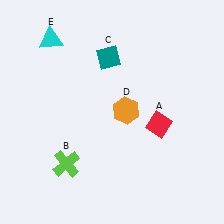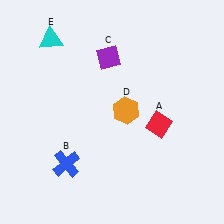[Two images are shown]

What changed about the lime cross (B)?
In Image 1, B is lime. In Image 2, it changed to blue.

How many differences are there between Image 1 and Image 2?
There are 2 differences between the two images.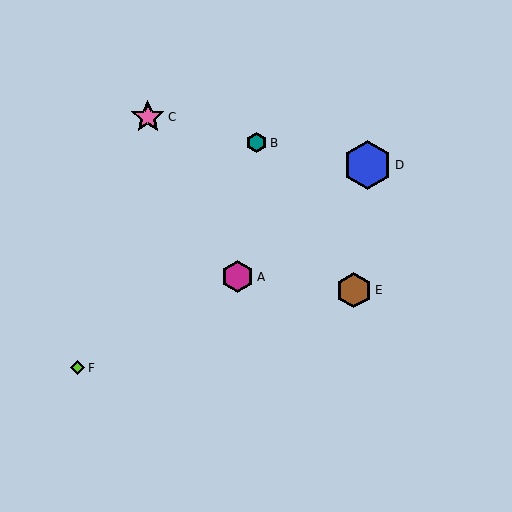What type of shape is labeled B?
Shape B is a teal hexagon.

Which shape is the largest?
The blue hexagon (labeled D) is the largest.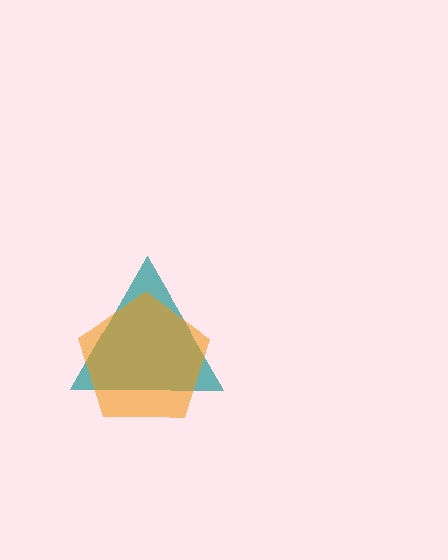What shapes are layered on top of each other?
The layered shapes are: a teal triangle, an orange pentagon.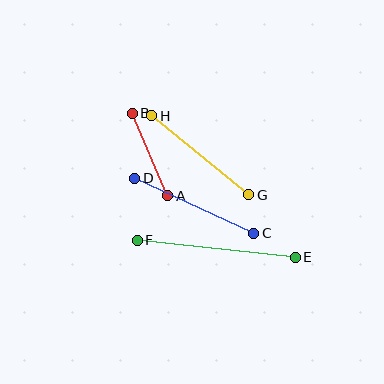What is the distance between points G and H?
The distance is approximately 125 pixels.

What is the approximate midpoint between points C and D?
The midpoint is at approximately (194, 206) pixels.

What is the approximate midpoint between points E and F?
The midpoint is at approximately (216, 249) pixels.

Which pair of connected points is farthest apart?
Points E and F are farthest apart.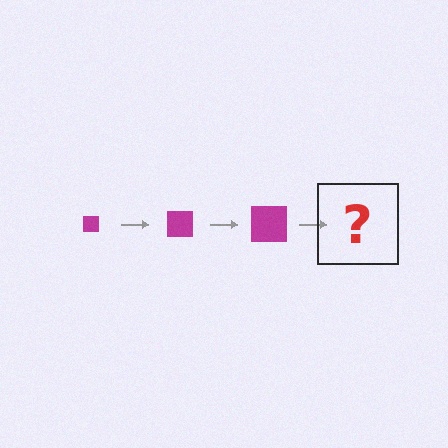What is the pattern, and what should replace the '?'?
The pattern is that the square gets progressively larger each step. The '?' should be a magenta square, larger than the previous one.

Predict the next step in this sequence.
The next step is a magenta square, larger than the previous one.